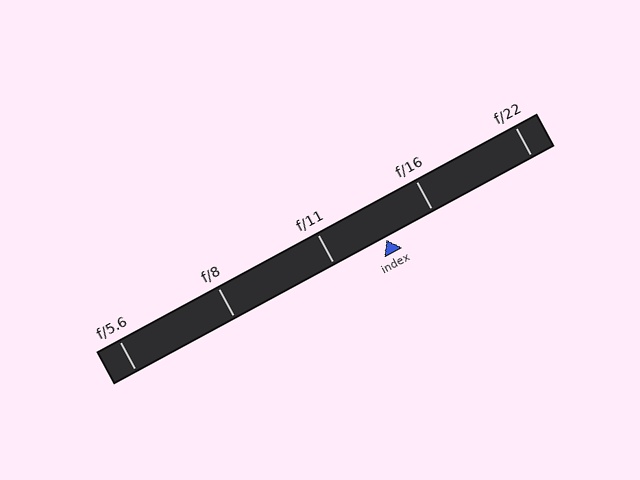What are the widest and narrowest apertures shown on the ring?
The widest aperture shown is f/5.6 and the narrowest is f/22.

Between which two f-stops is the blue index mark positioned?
The index mark is between f/11 and f/16.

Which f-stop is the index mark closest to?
The index mark is closest to f/16.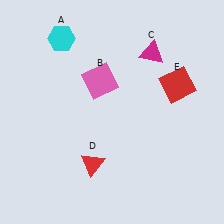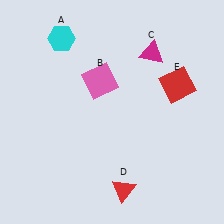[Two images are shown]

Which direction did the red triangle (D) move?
The red triangle (D) moved right.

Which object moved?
The red triangle (D) moved right.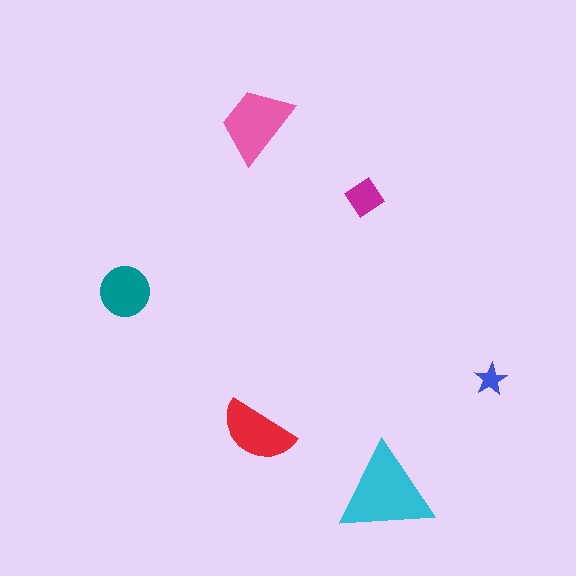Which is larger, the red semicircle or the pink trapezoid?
The pink trapezoid.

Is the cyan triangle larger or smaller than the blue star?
Larger.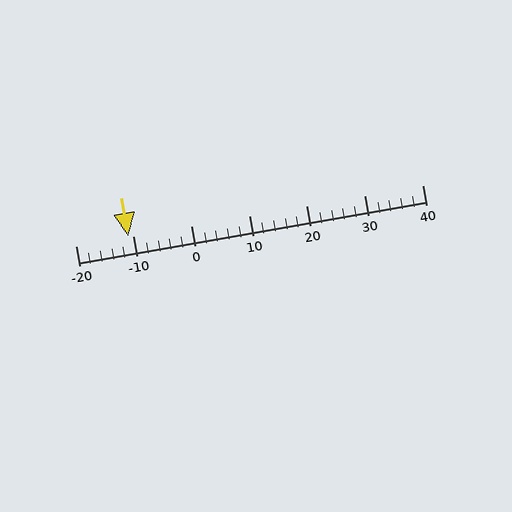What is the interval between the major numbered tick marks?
The major tick marks are spaced 10 units apart.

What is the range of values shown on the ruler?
The ruler shows values from -20 to 40.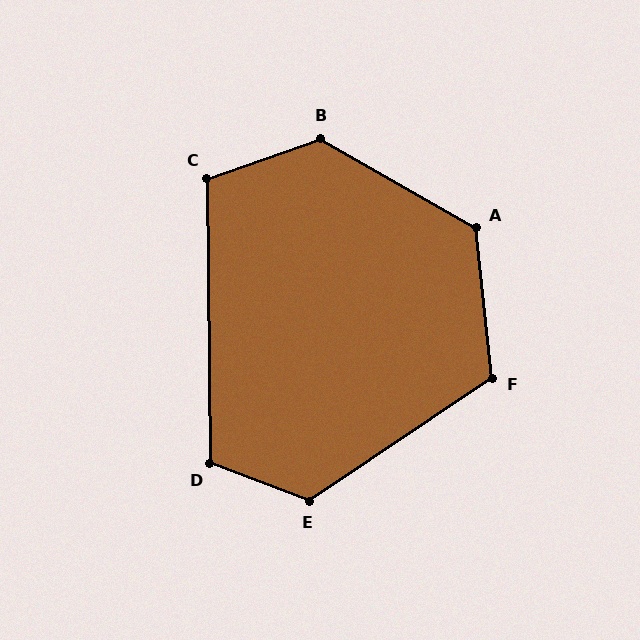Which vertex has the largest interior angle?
B, at approximately 131 degrees.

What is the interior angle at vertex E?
Approximately 126 degrees (obtuse).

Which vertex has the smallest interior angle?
C, at approximately 109 degrees.